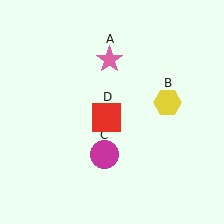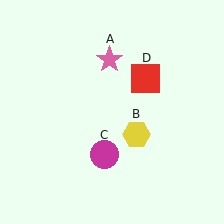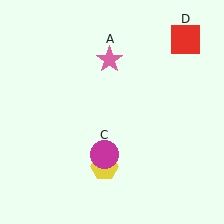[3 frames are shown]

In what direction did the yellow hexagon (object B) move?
The yellow hexagon (object B) moved down and to the left.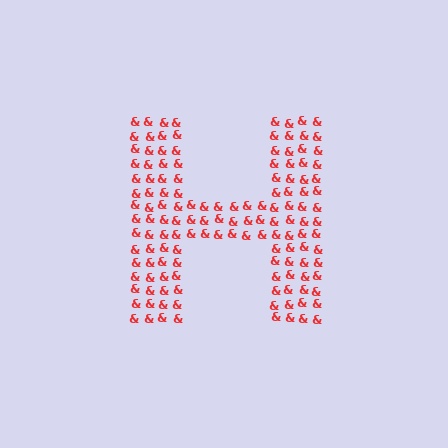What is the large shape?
The large shape is the letter H.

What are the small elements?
The small elements are ampersands.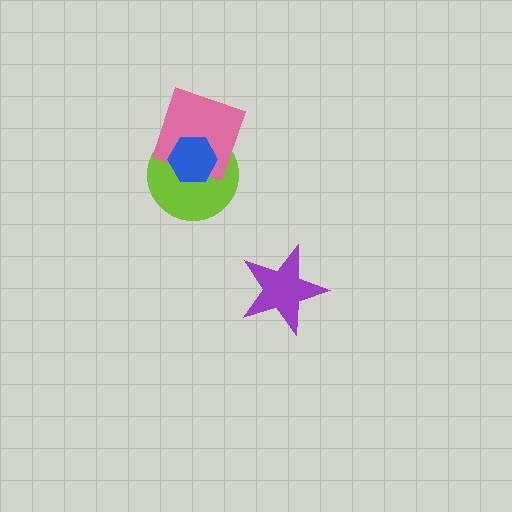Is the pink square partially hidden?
Yes, it is partially covered by another shape.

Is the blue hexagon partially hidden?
No, no other shape covers it.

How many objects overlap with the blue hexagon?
2 objects overlap with the blue hexagon.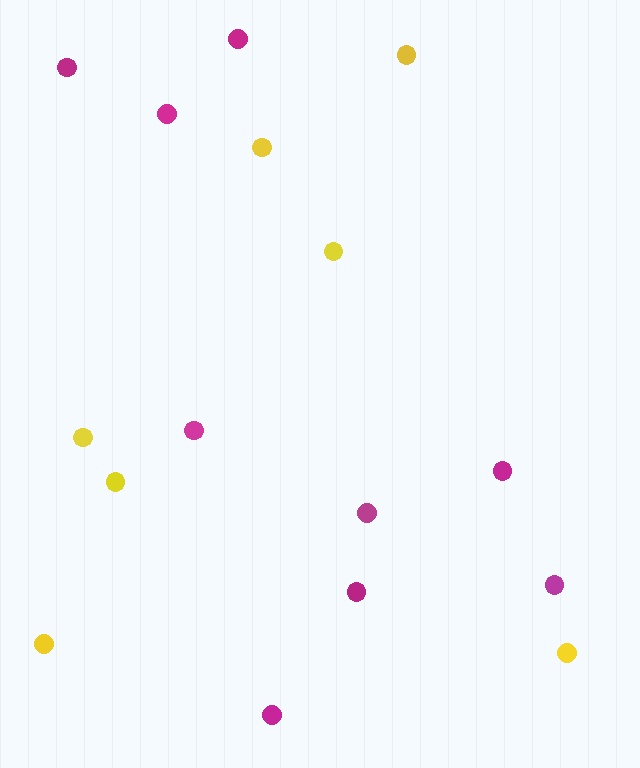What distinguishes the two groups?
There are 2 groups: one group of magenta circles (9) and one group of yellow circles (7).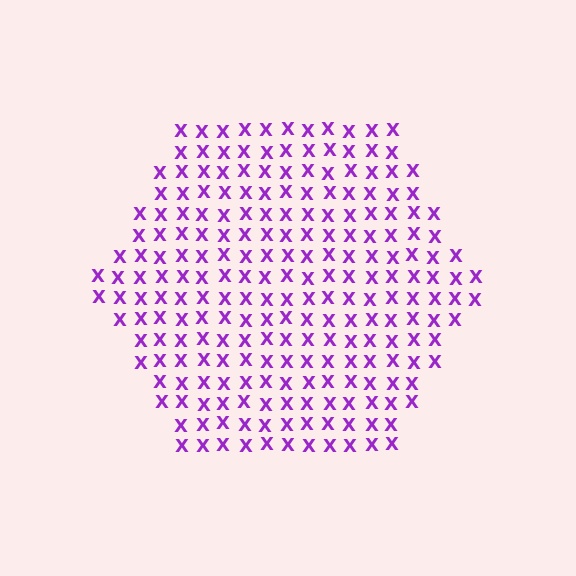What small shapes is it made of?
It is made of small letter X's.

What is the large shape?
The large shape is a hexagon.